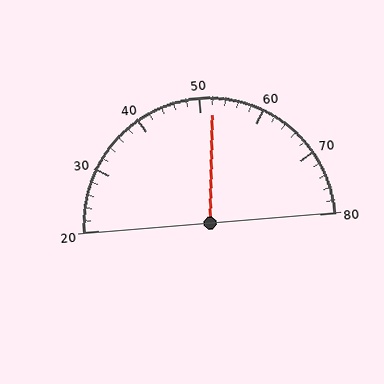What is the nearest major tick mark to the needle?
The nearest major tick mark is 50.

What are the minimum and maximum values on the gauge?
The gauge ranges from 20 to 80.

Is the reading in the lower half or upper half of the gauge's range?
The reading is in the upper half of the range (20 to 80).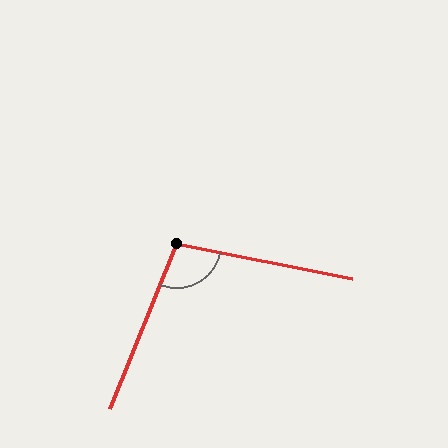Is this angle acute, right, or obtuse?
It is obtuse.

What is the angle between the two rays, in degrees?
Approximately 101 degrees.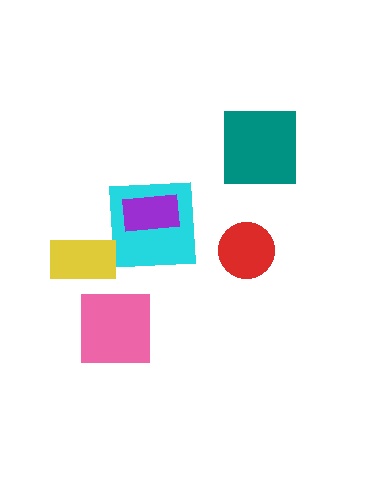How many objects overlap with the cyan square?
1 object overlaps with the cyan square.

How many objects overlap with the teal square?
0 objects overlap with the teal square.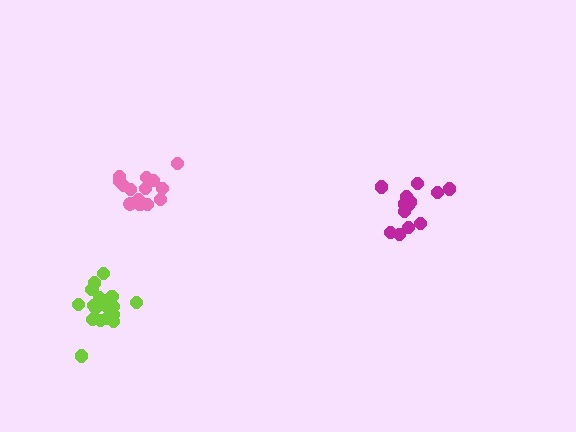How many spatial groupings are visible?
There are 3 spatial groupings.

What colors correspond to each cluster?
The clusters are colored: pink, magenta, lime.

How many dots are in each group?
Group 1: 14 dots, Group 2: 14 dots, Group 3: 17 dots (45 total).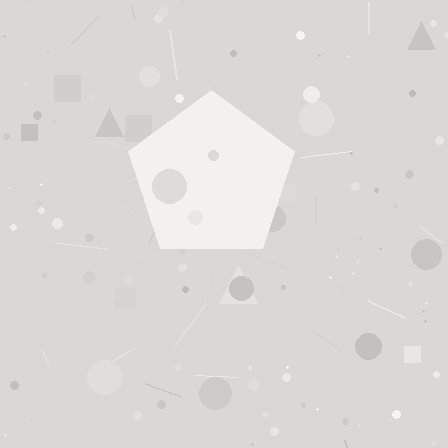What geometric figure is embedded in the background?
A pentagon is embedded in the background.